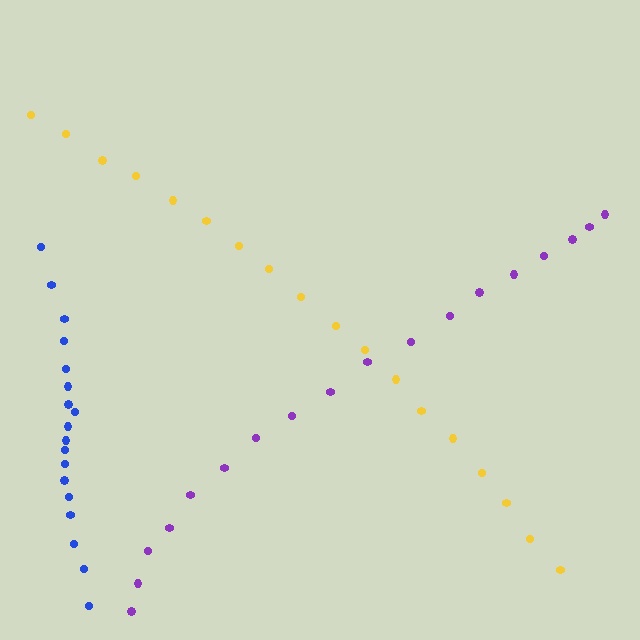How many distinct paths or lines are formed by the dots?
There are 3 distinct paths.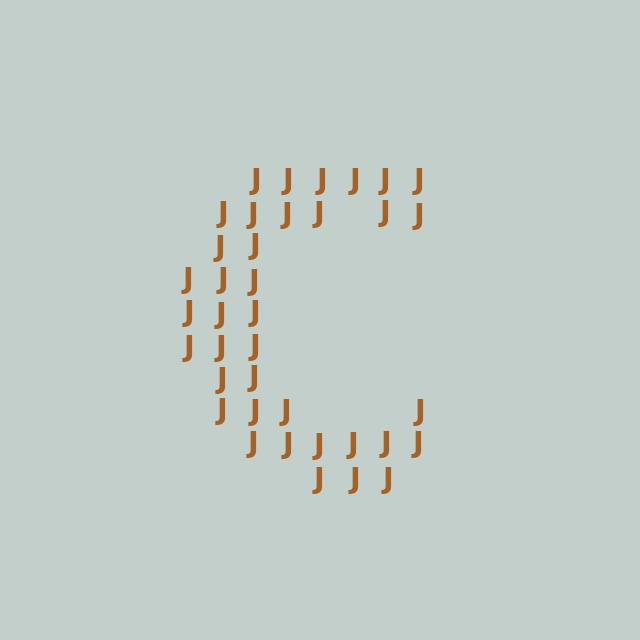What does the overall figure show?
The overall figure shows the letter C.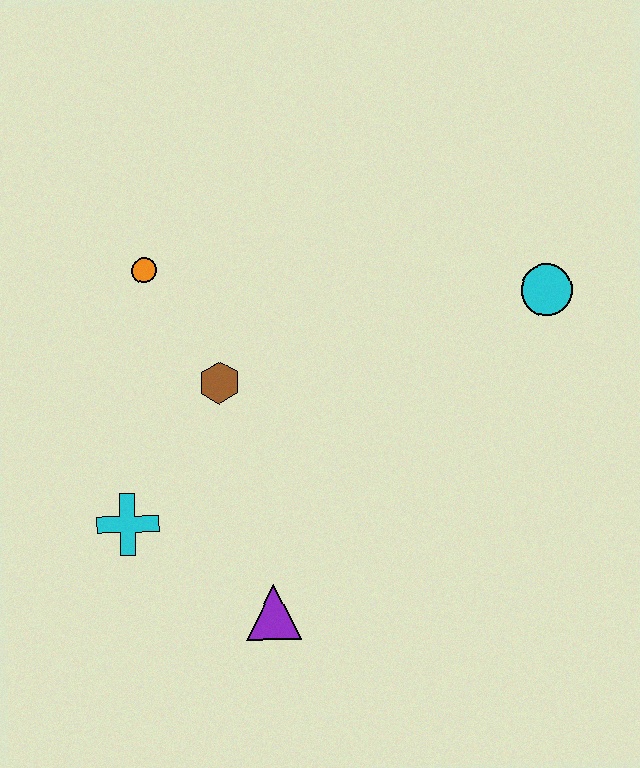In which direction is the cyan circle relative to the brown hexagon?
The cyan circle is to the right of the brown hexagon.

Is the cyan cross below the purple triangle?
No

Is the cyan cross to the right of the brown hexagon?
No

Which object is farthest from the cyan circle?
The cyan cross is farthest from the cyan circle.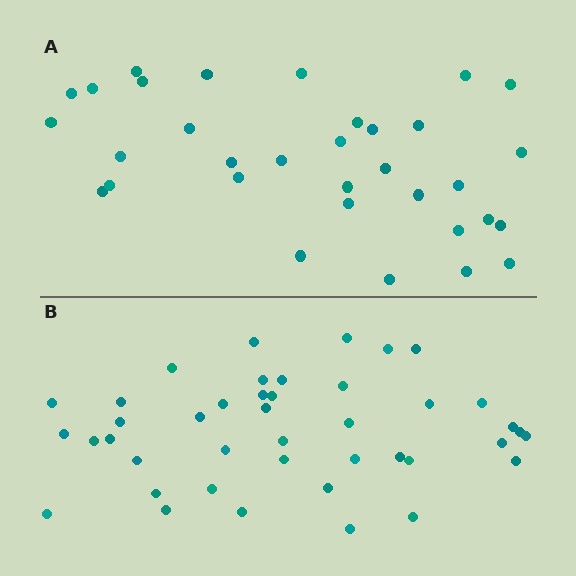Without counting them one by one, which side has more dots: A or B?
Region B (the bottom region) has more dots.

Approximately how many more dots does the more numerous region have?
Region B has roughly 8 or so more dots than region A.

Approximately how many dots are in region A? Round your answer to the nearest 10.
About 30 dots. (The exact count is 33, which rounds to 30.)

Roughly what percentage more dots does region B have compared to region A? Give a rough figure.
About 25% more.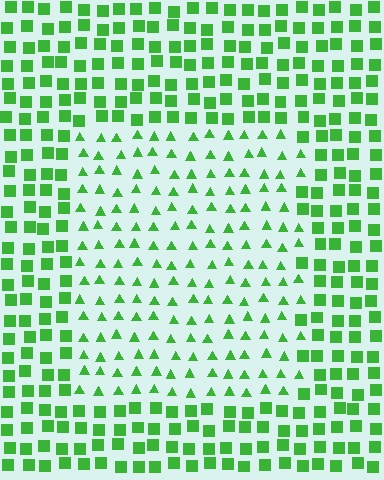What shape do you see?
I see a rectangle.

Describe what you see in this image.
The image is filled with small green elements arranged in a uniform grid. A rectangle-shaped region contains triangles, while the surrounding area contains squares. The boundary is defined purely by the change in element shape.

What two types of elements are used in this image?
The image uses triangles inside the rectangle region and squares outside it.